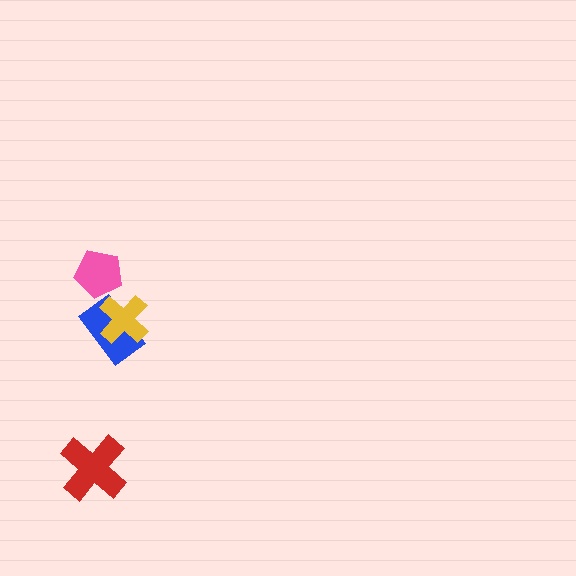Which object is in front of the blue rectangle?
The yellow cross is in front of the blue rectangle.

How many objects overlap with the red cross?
0 objects overlap with the red cross.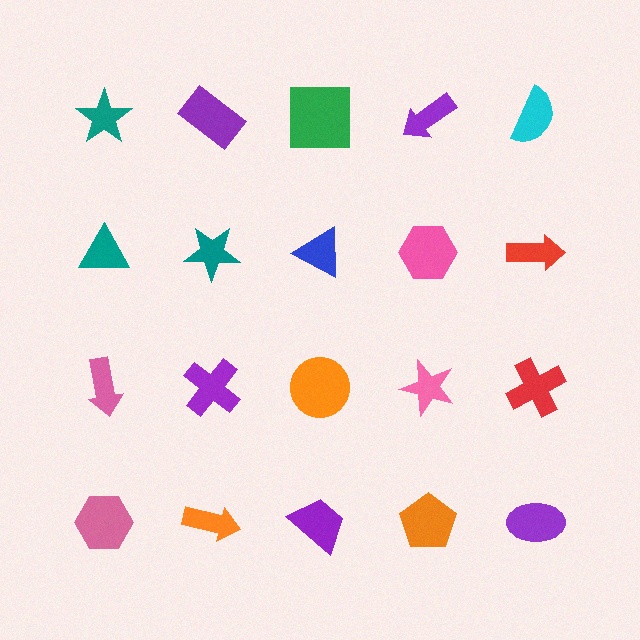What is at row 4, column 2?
An orange arrow.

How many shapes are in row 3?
5 shapes.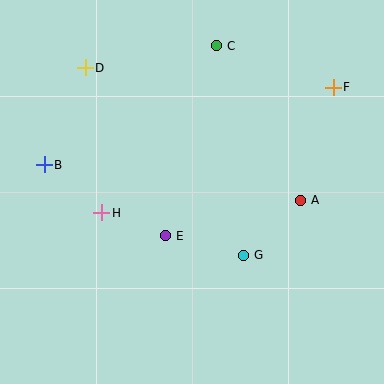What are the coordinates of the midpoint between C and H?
The midpoint between C and H is at (159, 129).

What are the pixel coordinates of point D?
Point D is at (85, 68).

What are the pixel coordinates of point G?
Point G is at (244, 255).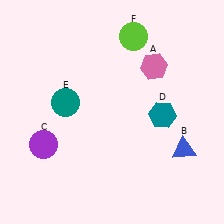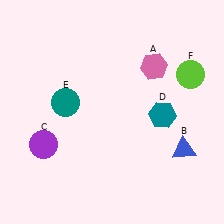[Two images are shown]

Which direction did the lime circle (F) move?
The lime circle (F) moved right.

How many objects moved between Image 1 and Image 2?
1 object moved between the two images.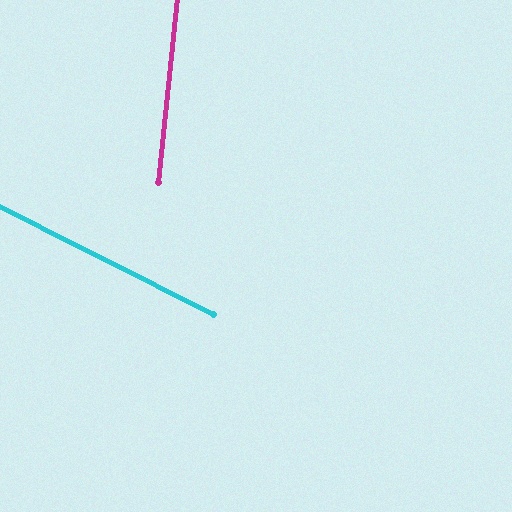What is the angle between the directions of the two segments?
Approximately 69 degrees.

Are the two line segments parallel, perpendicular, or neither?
Neither parallel nor perpendicular — they differ by about 69°.